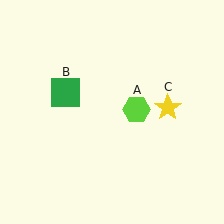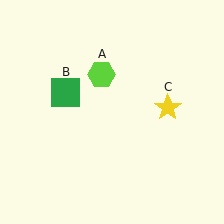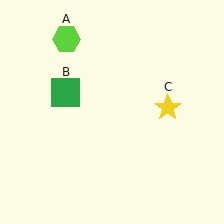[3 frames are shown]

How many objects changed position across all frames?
1 object changed position: lime hexagon (object A).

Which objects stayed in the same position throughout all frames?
Green square (object B) and yellow star (object C) remained stationary.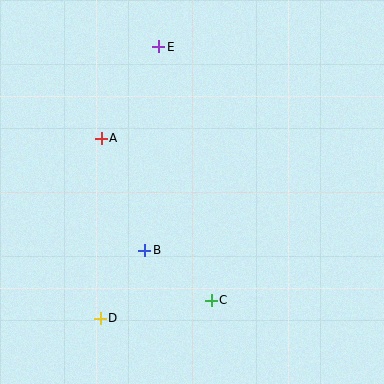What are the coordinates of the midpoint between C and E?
The midpoint between C and E is at (185, 173).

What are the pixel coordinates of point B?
Point B is at (145, 250).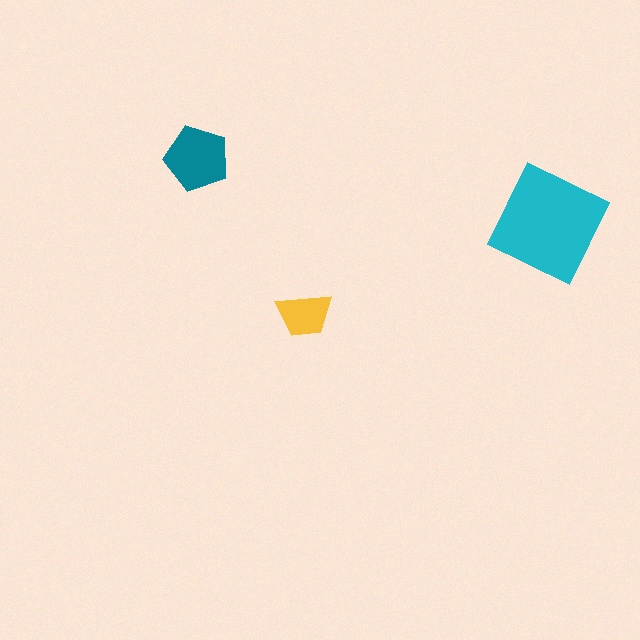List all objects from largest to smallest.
The cyan diamond, the teal pentagon, the yellow trapezoid.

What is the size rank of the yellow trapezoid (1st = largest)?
3rd.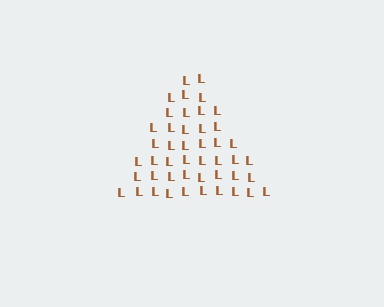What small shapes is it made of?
It is made of small letter L's.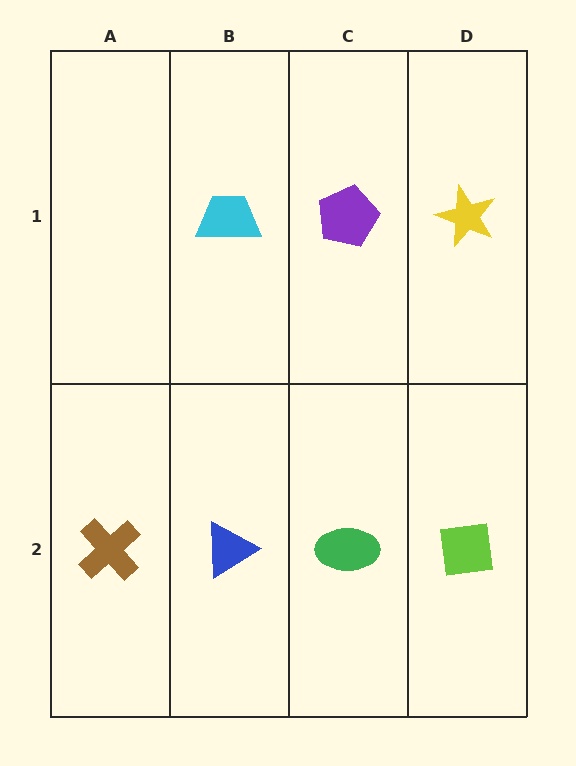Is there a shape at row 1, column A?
No, that cell is empty.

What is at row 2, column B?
A blue triangle.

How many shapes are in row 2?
4 shapes.